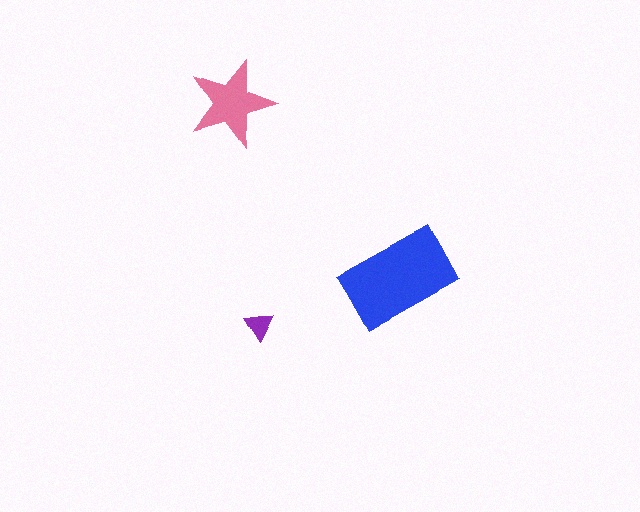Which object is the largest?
The blue rectangle.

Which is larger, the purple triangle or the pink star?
The pink star.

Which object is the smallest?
The purple triangle.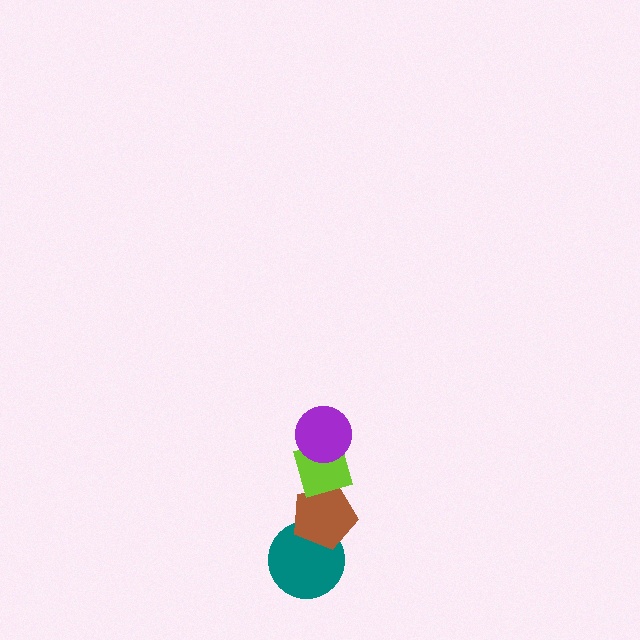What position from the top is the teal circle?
The teal circle is 4th from the top.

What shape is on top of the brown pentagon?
The lime diamond is on top of the brown pentagon.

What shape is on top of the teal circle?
The brown pentagon is on top of the teal circle.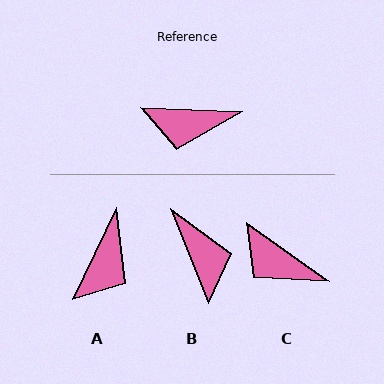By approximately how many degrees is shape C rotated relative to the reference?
Approximately 33 degrees clockwise.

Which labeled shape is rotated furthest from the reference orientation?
B, about 114 degrees away.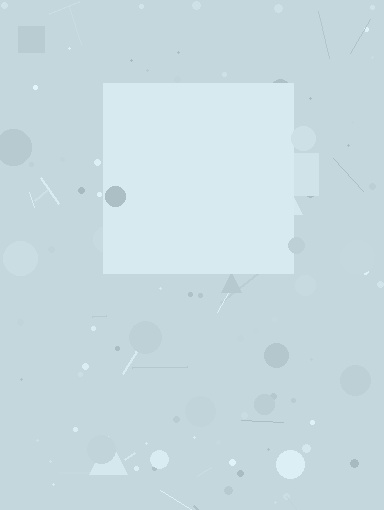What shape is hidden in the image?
A square is hidden in the image.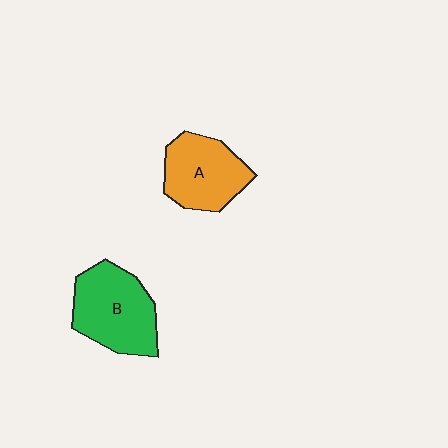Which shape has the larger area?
Shape B (green).